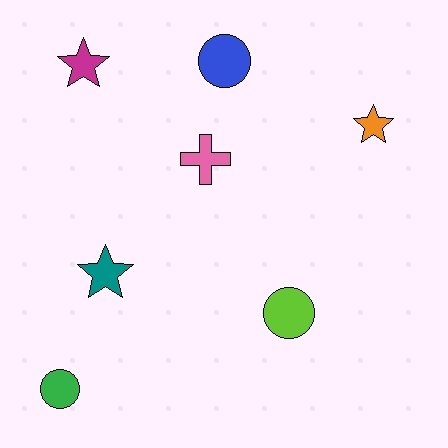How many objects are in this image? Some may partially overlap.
There are 7 objects.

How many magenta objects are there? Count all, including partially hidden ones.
There is 1 magenta object.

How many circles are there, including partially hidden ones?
There are 3 circles.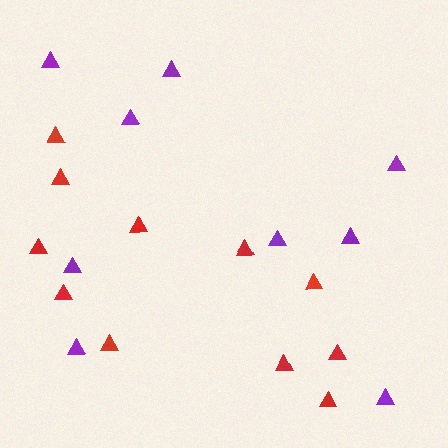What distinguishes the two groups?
There are 2 groups: one group of purple triangles (9) and one group of red triangles (11).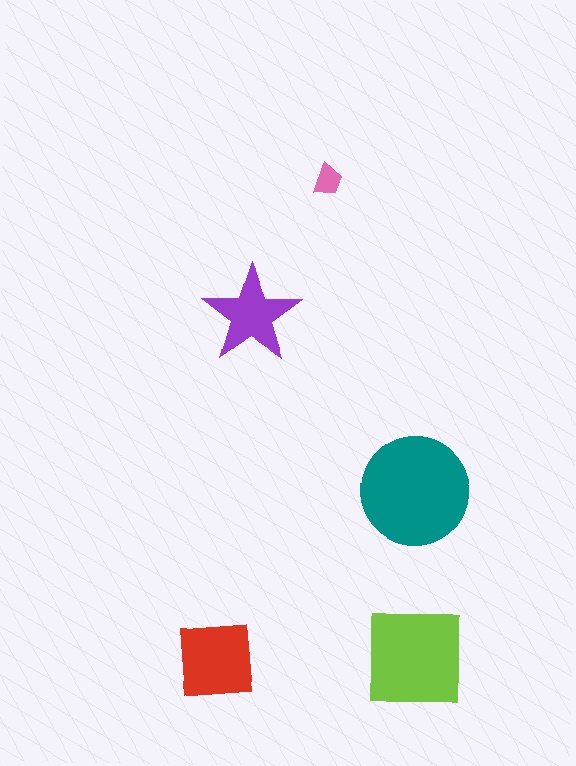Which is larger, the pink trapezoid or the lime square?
The lime square.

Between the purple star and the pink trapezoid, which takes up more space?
The purple star.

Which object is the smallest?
The pink trapezoid.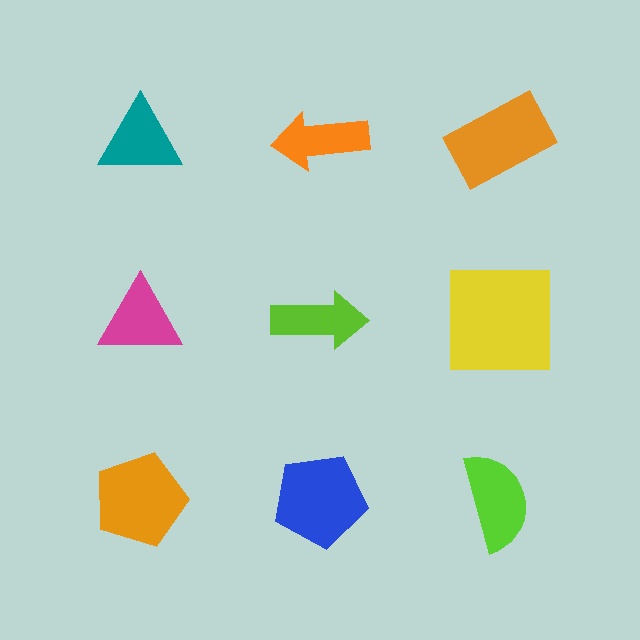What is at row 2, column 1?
A magenta triangle.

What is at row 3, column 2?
A blue pentagon.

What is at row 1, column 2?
An orange arrow.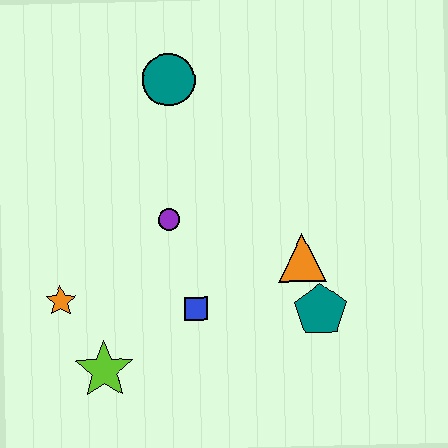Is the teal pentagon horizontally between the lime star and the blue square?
No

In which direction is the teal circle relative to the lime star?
The teal circle is above the lime star.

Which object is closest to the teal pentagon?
The orange triangle is closest to the teal pentagon.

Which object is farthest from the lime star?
The teal circle is farthest from the lime star.